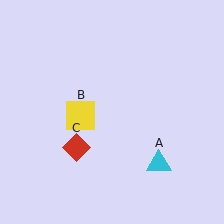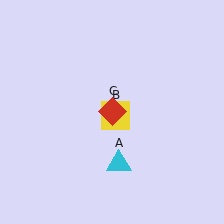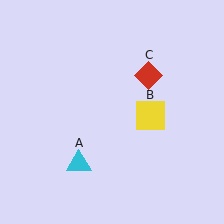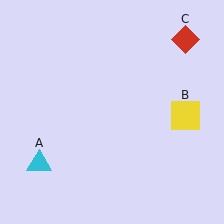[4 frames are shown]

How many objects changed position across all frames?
3 objects changed position: cyan triangle (object A), yellow square (object B), red diamond (object C).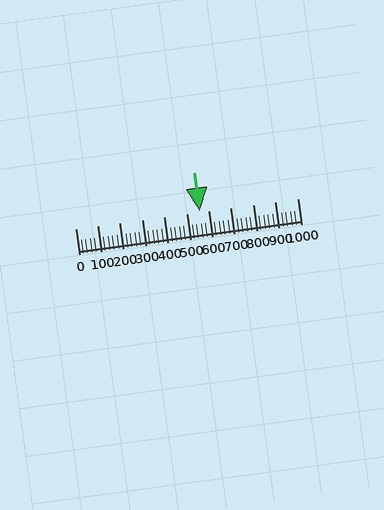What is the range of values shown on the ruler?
The ruler shows values from 0 to 1000.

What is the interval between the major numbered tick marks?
The major tick marks are spaced 100 units apart.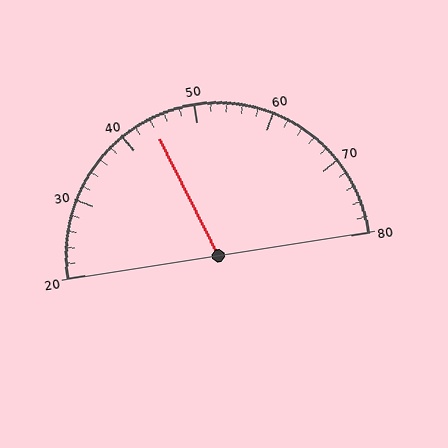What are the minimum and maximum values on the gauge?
The gauge ranges from 20 to 80.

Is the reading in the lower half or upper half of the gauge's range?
The reading is in the lower half of the range (20 to 80).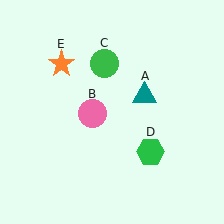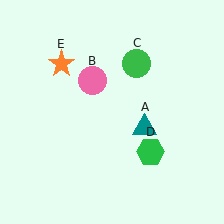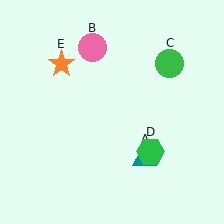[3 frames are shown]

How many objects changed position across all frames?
3 objects changed position: teal triangle (object A), pink circle (object B), green circle (object C).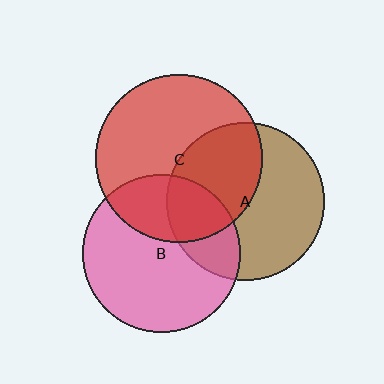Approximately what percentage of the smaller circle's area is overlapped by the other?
Approximately 25%.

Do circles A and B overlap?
Yes.